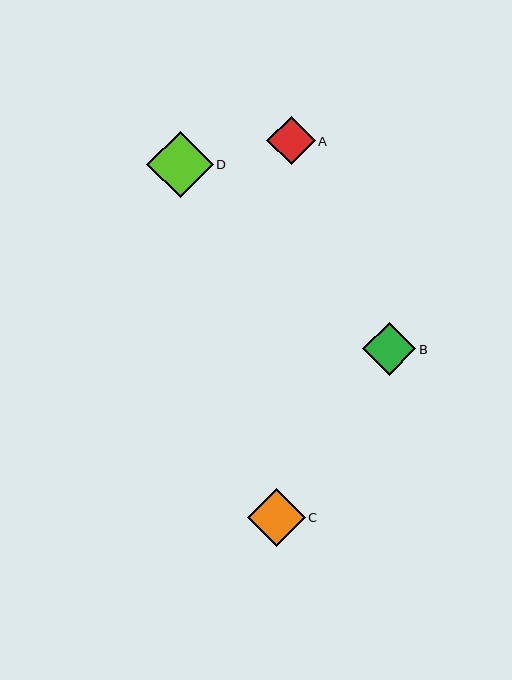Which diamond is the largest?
Diamond D is the largest with a size of approximately 66 pixels.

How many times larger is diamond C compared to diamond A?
Diamond C is approximately 1.2 times the size of diamond A.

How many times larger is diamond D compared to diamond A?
Diamond D is approximately 1.4 times the size of diamond A.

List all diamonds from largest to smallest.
From largest to smallest: D, C, B, A.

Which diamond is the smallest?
Diamond A is the smallest with a size of approximately 49 pixels.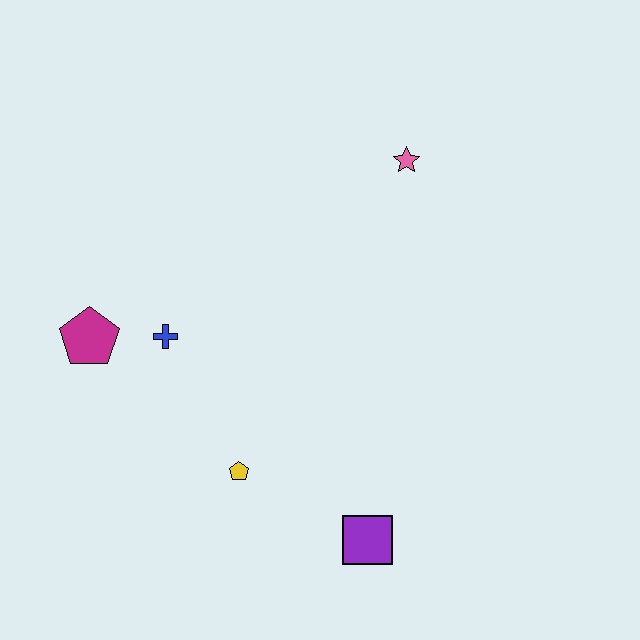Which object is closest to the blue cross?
The magenta pentagon is closest to the blue cross.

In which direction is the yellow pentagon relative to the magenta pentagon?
The yellow pentagon is to the right of the magenta pentagon.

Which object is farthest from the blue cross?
The pink star is farthest from the blue cross.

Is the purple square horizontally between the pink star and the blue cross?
Yes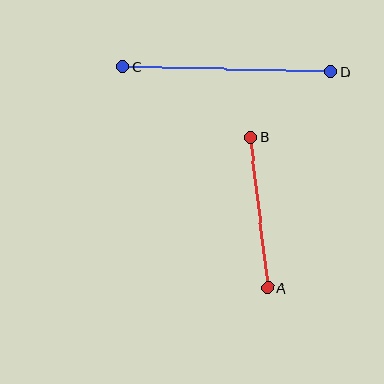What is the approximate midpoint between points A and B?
The midpoint is at approximately (259, 213) pixels.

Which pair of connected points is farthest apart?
Points C and D are farthest apart.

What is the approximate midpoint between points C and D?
The midpoint is at approximately (227, 69) pixels.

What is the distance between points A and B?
The distance is approximately 152 pixels.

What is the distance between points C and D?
The distance is approximately 208 pixels.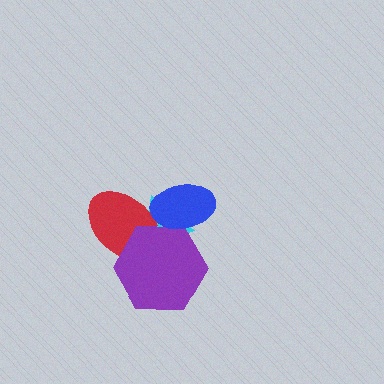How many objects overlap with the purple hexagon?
3 objects overlap with the purple hexagon.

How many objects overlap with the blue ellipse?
3 objects overlap with the blue ellipse.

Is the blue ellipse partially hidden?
No, no other shape covers it.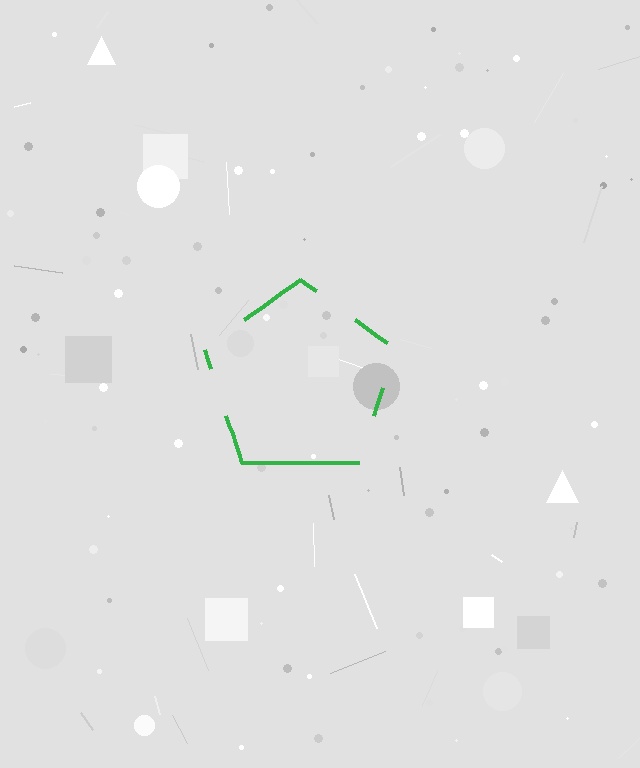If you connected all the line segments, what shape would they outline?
They would outline a pentagon.